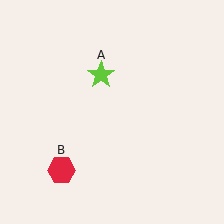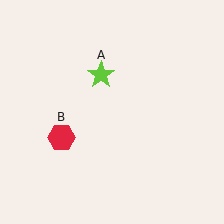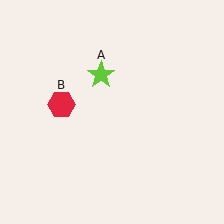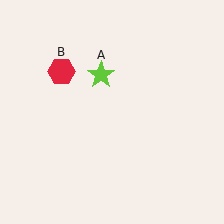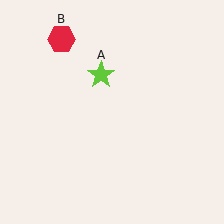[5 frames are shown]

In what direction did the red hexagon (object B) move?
The red hexagon (object B) moved up.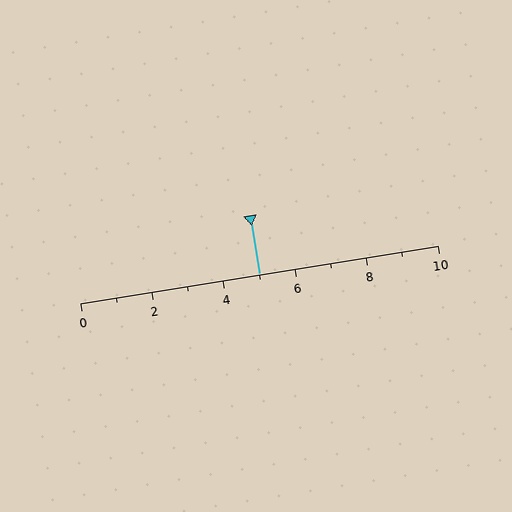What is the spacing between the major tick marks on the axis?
The major ticks are spaced 2 apart.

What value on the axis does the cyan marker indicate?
The marker indicates approximately 5.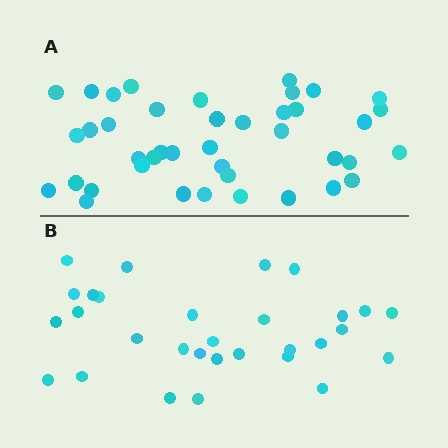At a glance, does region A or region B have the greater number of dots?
Region A (the top region) has more dots.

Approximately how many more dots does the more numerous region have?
Region A has roughly 12 or so more dots than region B.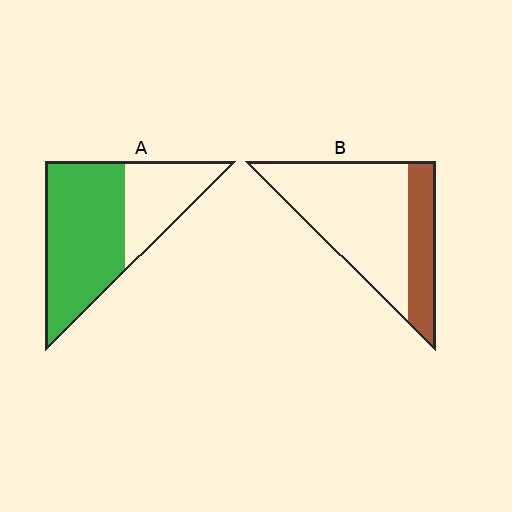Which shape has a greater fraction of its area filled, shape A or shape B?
Shape A.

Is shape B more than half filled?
No.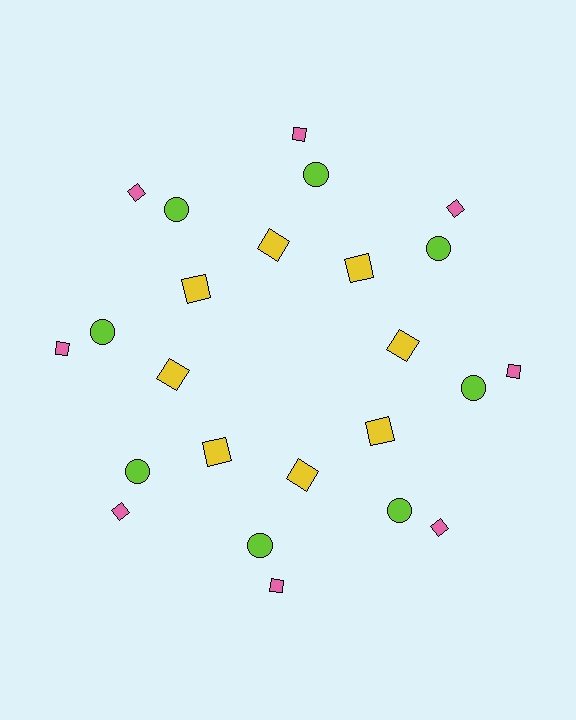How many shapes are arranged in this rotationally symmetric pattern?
There are 24 shapes, arranged in 8 groups of 3.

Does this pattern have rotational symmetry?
Yes, this pattern has 8-fold rotational symmetry. It looks the same after rotating 45 degrees around the center.